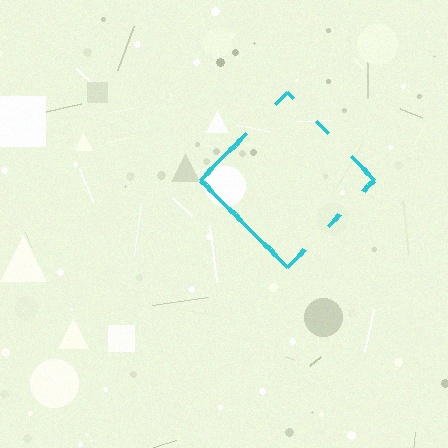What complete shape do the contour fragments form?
The contour fragments form a diamond.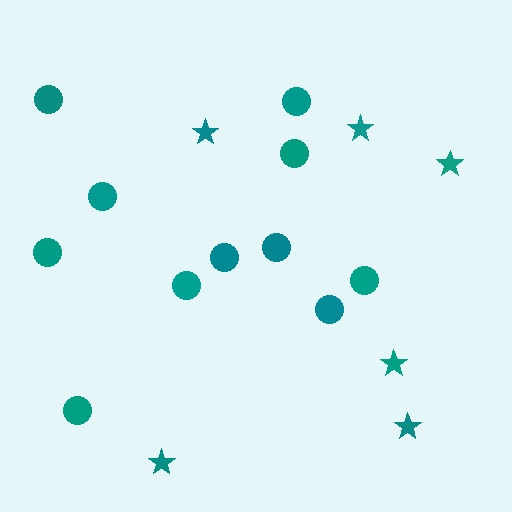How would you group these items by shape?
There are 2 groups: one group of circles (11) and one group of stars (6).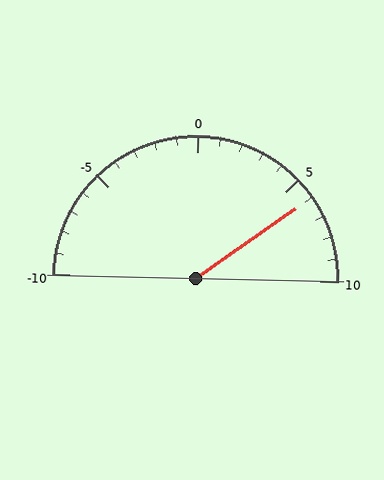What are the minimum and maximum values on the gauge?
The gauge ranges from -10 to 10.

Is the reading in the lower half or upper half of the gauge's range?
The reading is in the upper half of the range (-10 to 10).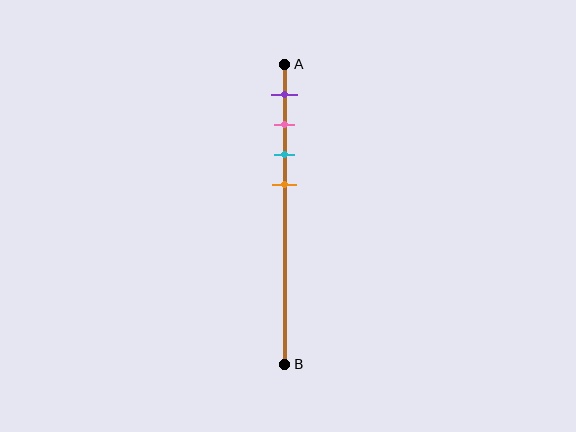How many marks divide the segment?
There are 4 marks dividing the segment.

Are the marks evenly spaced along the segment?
Yes, the marks are approximately evenly spaced.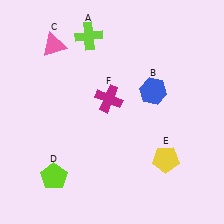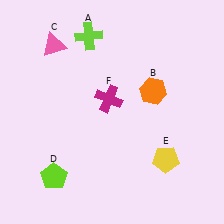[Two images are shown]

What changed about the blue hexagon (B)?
In Image 1, B is blue. In Image 2, it changed to orange.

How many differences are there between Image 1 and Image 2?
There is 1 difference between the two images.